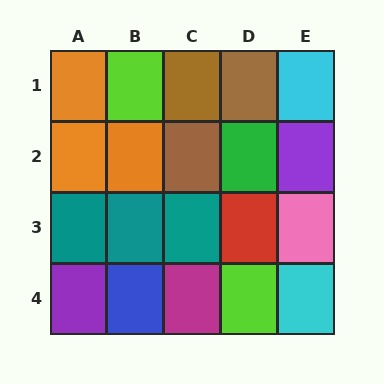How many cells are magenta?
1 cell is magenta.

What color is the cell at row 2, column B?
Orange.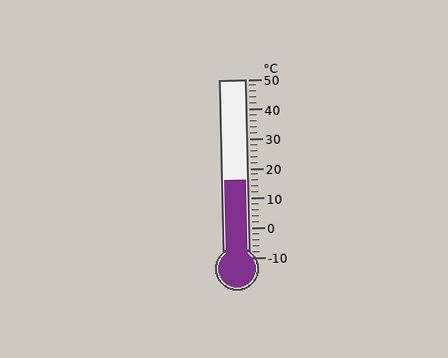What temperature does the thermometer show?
The thermometer shows approximately 16°C.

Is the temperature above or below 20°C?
The temperature is below 20°C.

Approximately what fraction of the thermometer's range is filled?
The thermometer is filled to approximately 45% of its range.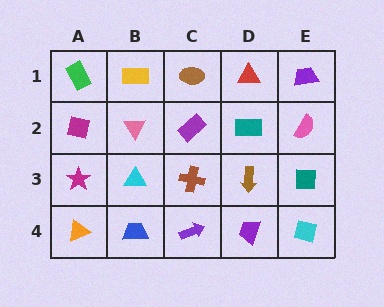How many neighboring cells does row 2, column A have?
3.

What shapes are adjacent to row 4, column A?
A magenta star (row 3, column A), a blue trapezoid (row 4, column B).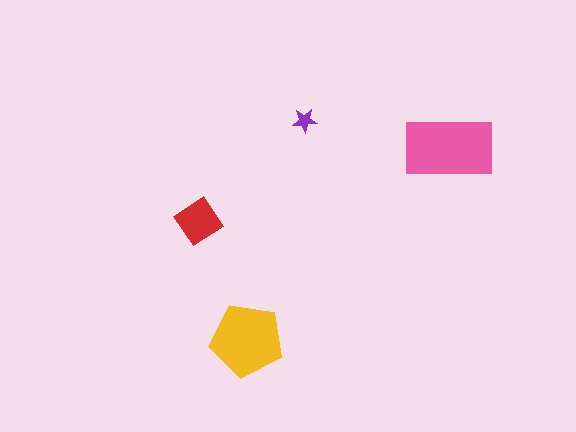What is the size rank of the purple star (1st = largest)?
4th.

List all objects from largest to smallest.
The pink rectangle, the yellow pentagon, the red diamond, the purple star.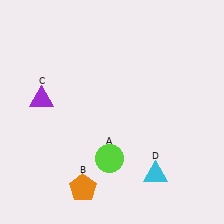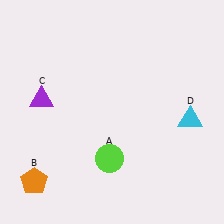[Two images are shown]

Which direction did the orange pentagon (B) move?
The orange pentagon (B) moved left.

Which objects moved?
The objects that moved are: the orange pentagon (B), the cyan triangle (D).